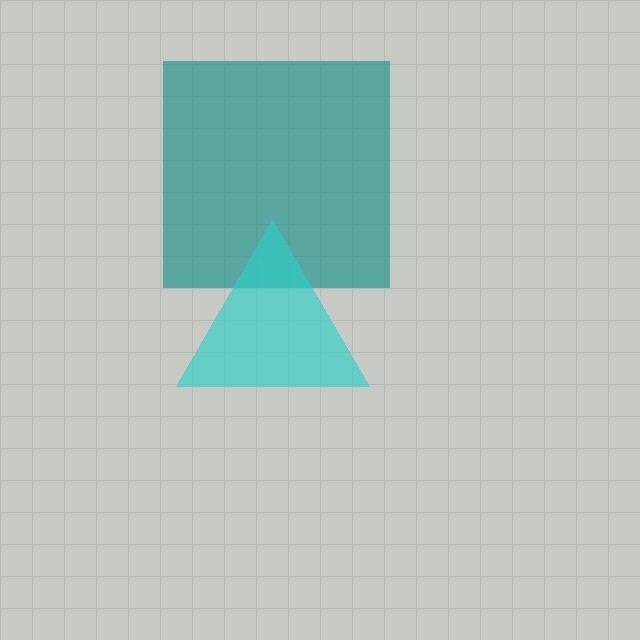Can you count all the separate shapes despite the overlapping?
Yes, there are 2 separate shapes.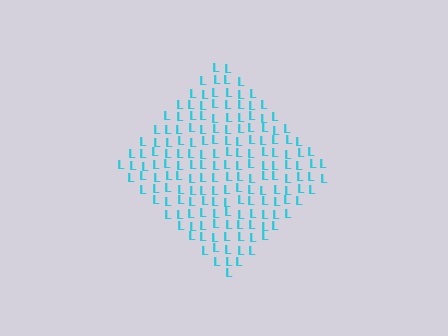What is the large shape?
The large shape is a diamond.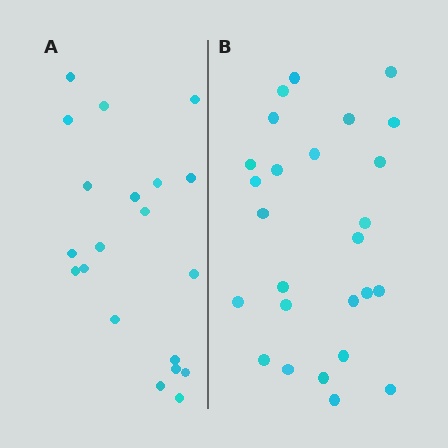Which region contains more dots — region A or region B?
Region B (the right region) has more dots.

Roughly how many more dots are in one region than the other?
Region B has about 6 more dots than region A.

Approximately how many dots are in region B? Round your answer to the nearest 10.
About 30 dots. (The exact count is 26, which rounds to 30.)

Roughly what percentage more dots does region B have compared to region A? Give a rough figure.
About 30% more.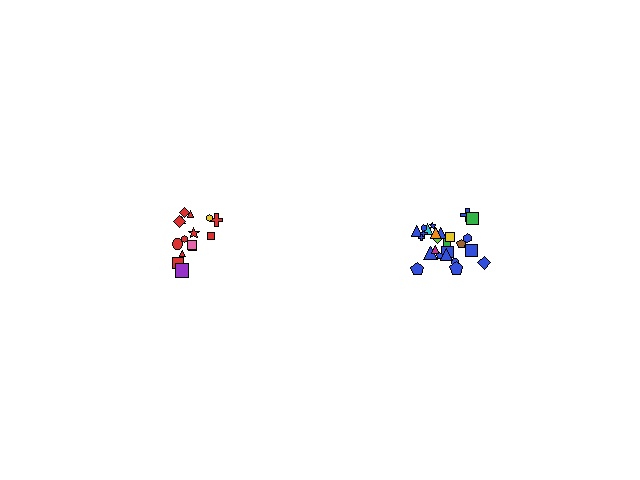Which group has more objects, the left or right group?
The right group.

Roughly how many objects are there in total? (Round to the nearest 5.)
Roughly 40 objects in total.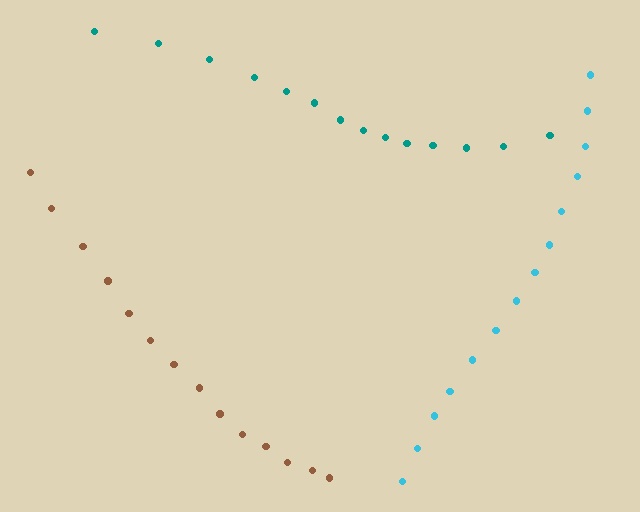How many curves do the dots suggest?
There are 3 distinct paths.